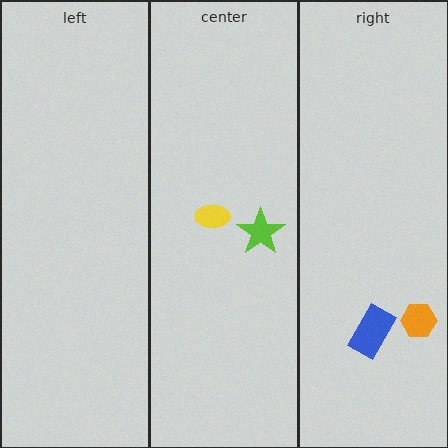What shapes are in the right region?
The orange hexagon, the blue rectangle.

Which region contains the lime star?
The center region.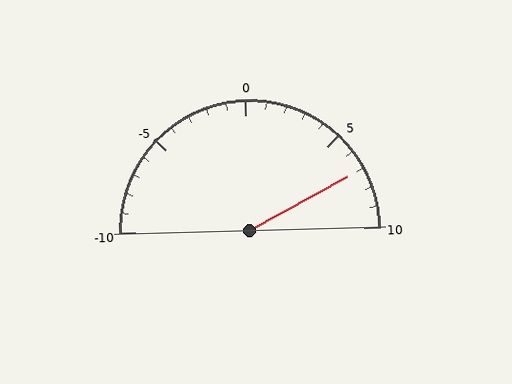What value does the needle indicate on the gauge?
The needle indicates approximately 7.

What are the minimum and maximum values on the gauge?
The gauge ranges from -10 to 10.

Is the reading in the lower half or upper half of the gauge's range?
The reading is in the upper half of the range (-10 to 10).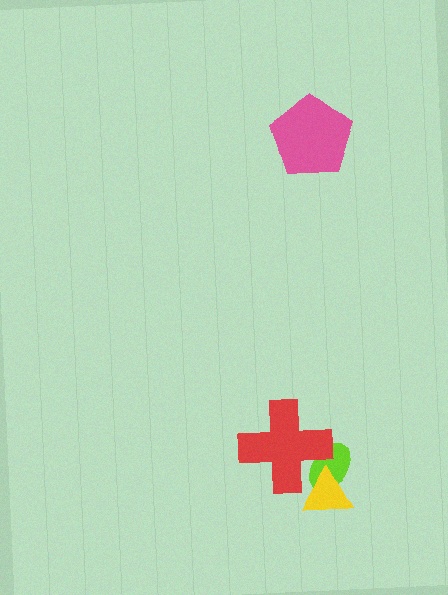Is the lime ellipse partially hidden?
Yes, it is partially covered by another shape.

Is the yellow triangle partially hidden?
No, no other shape covers it.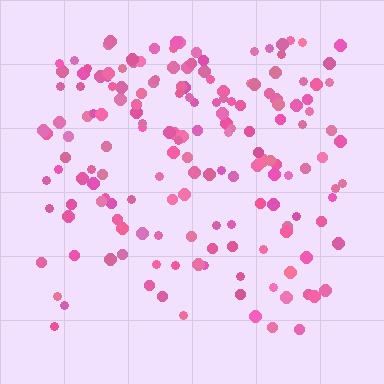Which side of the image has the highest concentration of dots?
The top.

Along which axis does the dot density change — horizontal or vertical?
Vertical.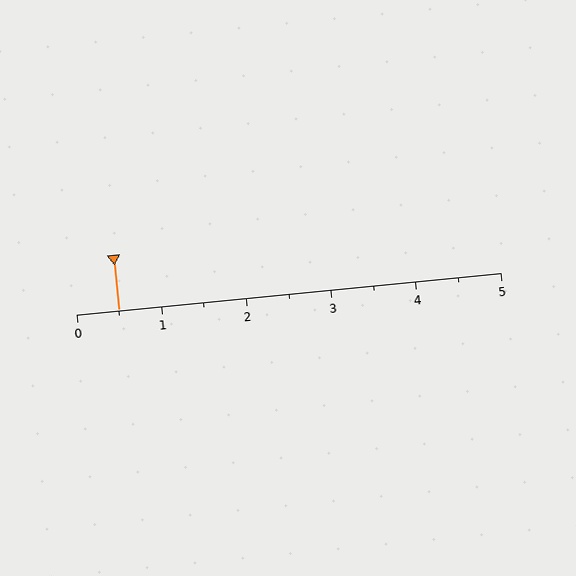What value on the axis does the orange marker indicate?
The marker indicates approximately 0.5.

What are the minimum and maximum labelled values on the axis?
The axis runs from 0 to 5.